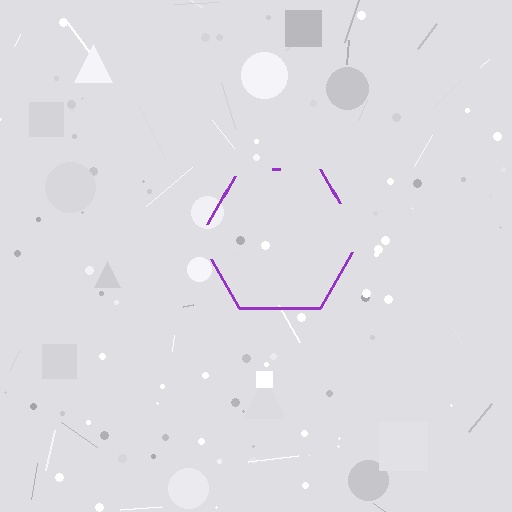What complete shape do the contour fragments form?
The contour fragments form a hexagon.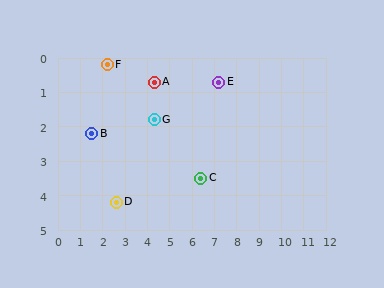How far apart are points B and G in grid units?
Points B and G are about 2.8 grid units apart.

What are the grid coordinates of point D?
Point D is at approximately (2.6, 4.2).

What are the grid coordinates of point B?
Point B is at approximately (1.5, 2.2).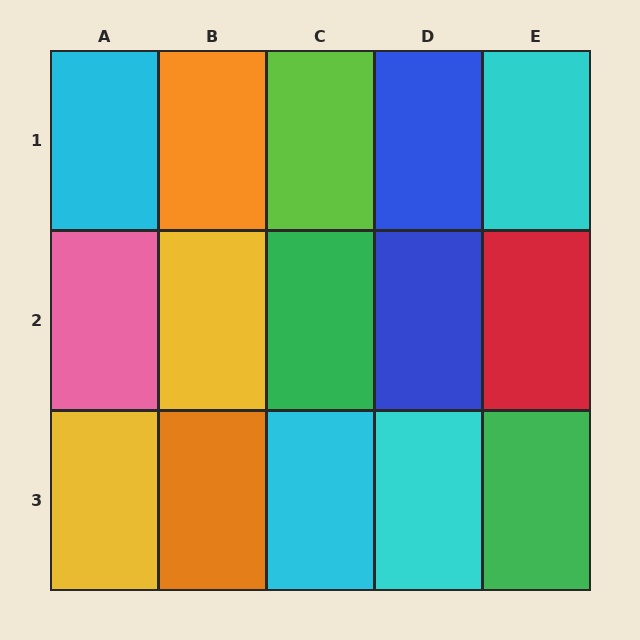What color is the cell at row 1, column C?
Lime.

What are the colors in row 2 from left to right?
Pink, yellow, green, blue, red.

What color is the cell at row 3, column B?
Orange.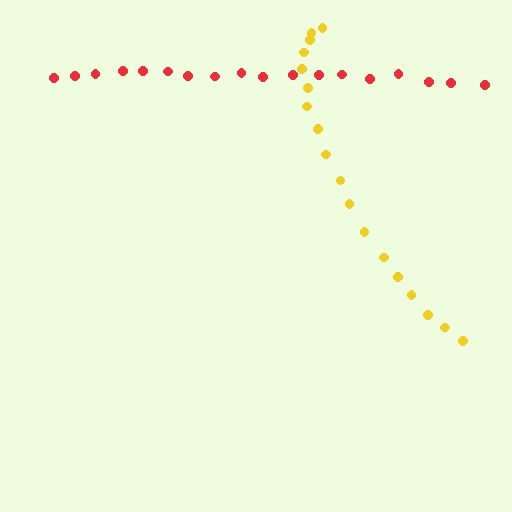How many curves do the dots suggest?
There are 2 distinct paths.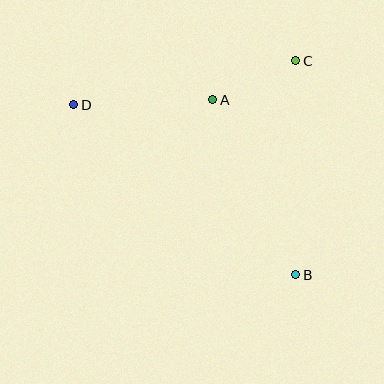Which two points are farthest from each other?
Points B and D are farthest from each other.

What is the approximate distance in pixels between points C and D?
The distance between C and D is approximately 227 pixels.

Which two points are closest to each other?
Points A and C are closest to each other.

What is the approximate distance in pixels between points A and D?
The distance between A and D is approximately 139 pixels.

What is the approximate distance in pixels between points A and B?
The distance between A and B is approximately 194 pixels.